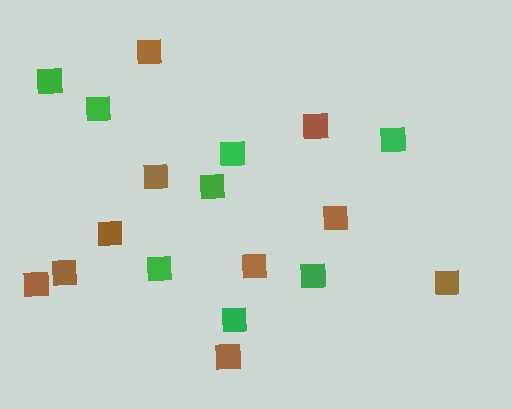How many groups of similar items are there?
There are 2 groups: one group of brown squares (10) and one group of green squares (8).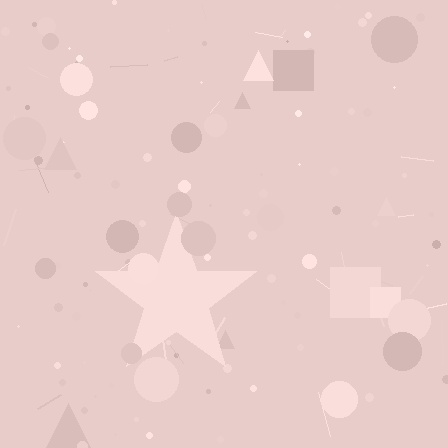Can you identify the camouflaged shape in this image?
The camouflaged shape is a star.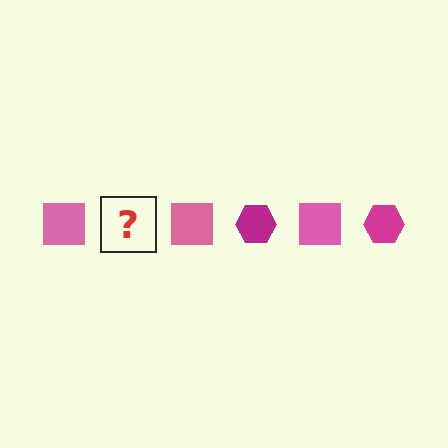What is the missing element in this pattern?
The missing element is a magenta hexagon.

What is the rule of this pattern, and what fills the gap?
The rule is that the pattern alternates between pink square and magenta hexagon. The gap should be filled with a magenta hexagon.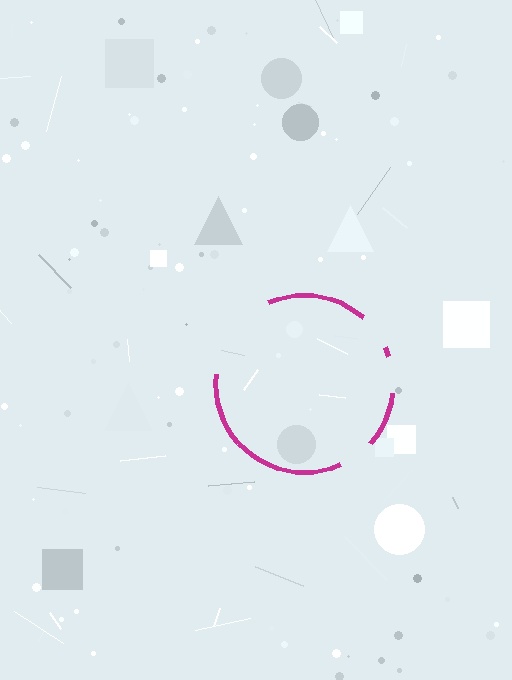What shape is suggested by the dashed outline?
The dashed outline suggests a circle.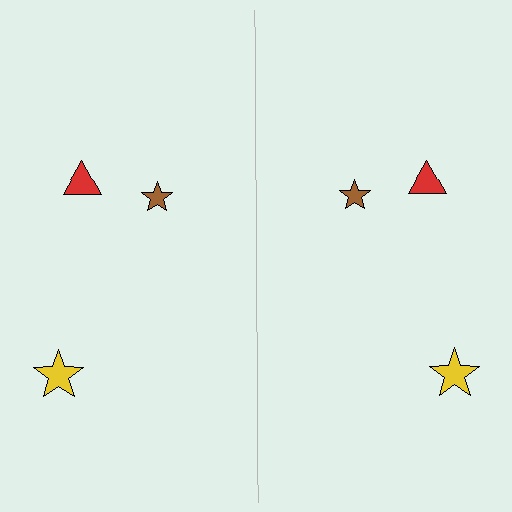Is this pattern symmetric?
Yes, this pattern has bilateral (reflection) symmetry.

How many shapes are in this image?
There are 6 shapes in this image.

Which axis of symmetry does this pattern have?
The pattern has a vertical axis of symmetry running through the center of the image.